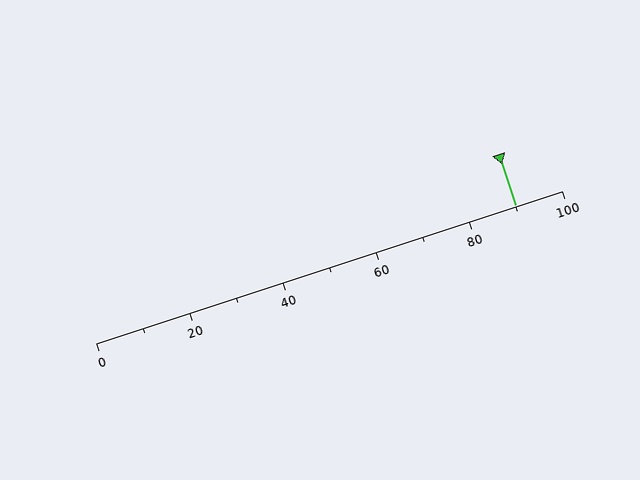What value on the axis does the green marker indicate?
The marker indicates approximately 90.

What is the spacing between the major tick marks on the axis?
The major ticks are spaced 20 apart.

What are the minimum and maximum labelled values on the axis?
The axis runs from 0 to 100.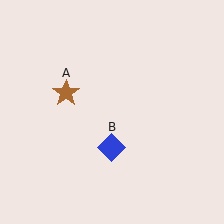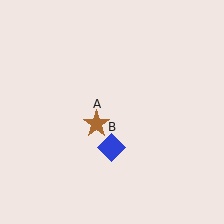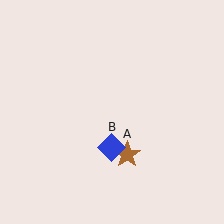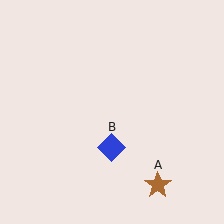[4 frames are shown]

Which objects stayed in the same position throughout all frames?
Blue diamond (object B) remained stationary.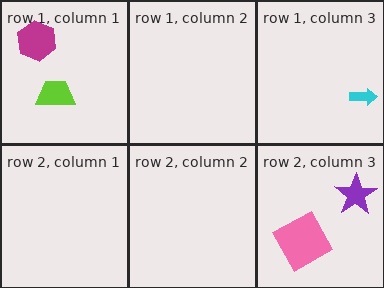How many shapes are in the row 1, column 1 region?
2.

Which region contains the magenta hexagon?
The row 1, column 1 region.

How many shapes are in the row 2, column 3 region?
2.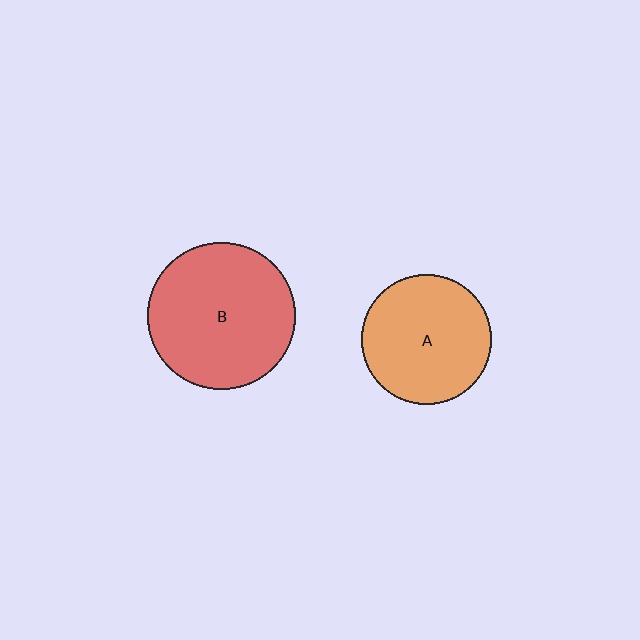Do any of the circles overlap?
No, none of the circles overlap.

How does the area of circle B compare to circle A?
Approximately 1.3 times.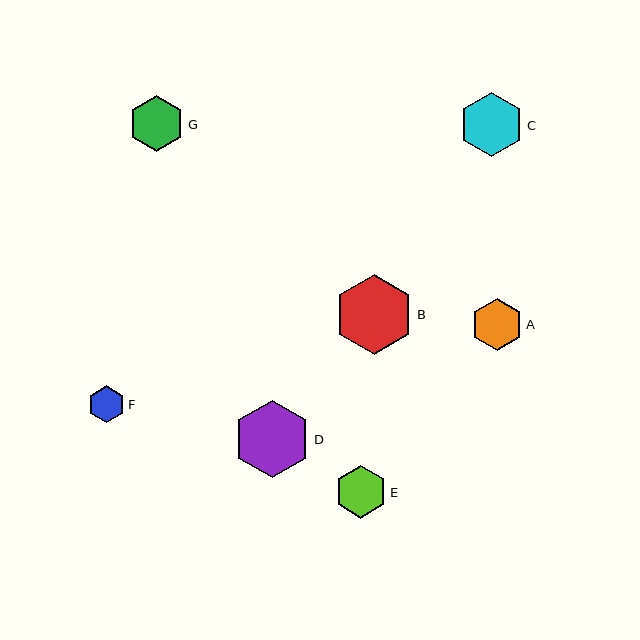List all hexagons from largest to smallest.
From largest to smallest: B, D, C, G, E, A, F.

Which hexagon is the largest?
Hexagon B is the largest with a size of approximately 80 pixels.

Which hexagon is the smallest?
Hexagon F is the smallest with a size of approximately 37 pixels.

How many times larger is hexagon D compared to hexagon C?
Hexagon D is approximately 1.2 times the size of hexagon C.